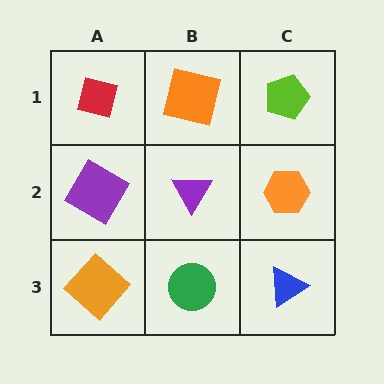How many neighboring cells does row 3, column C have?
2.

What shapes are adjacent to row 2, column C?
A lime pentagon (row 1, column C), a blue triangle (row 3, column C), a purple triangle (row 2, column B).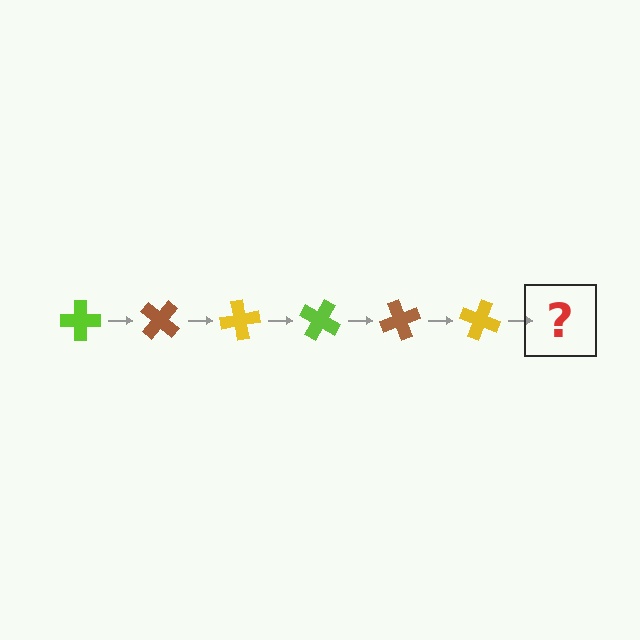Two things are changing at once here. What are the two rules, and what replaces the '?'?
The two rules are that it rotates 40 degrees each step and the color cycles through lime, brown, and yellow. The '?' should be a lime cross, rotated 240 degrees from the start.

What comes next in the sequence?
The next element should be a lime cross, rotated 240 degrees from the start.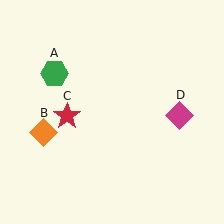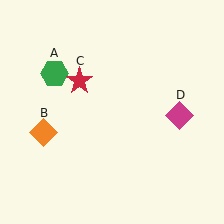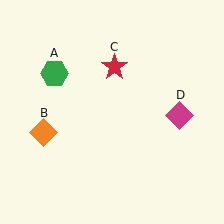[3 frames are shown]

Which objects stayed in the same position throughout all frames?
Green hexagon (object A) and orange diamond (object B) and magenta diamond (object D) remained stationary.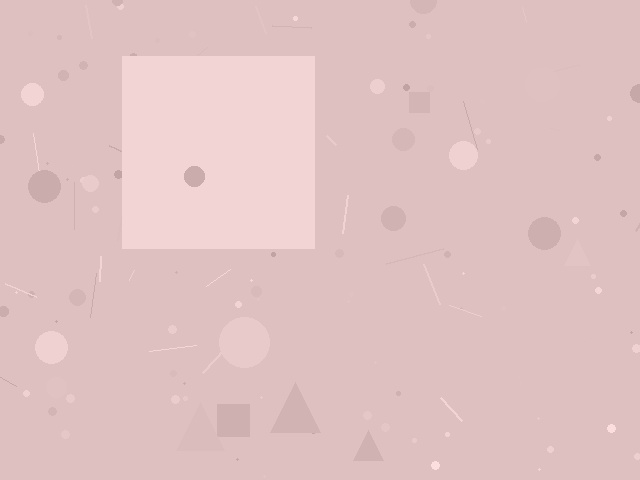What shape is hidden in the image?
A square is hidden in the image.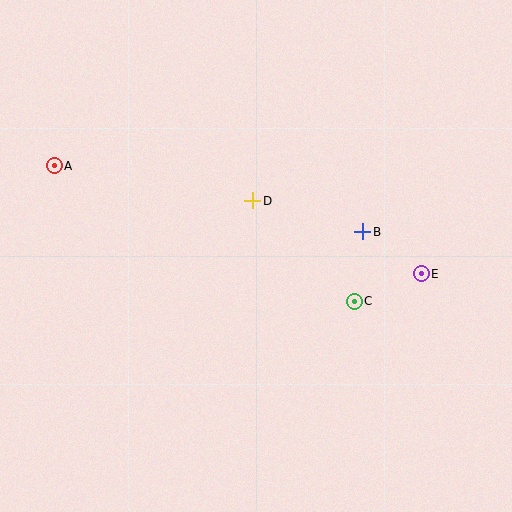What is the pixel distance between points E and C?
The distance between E and C is 73 pixels.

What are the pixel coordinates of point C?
Point C is at (354, 301).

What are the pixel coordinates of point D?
Point D is at (253, 201).